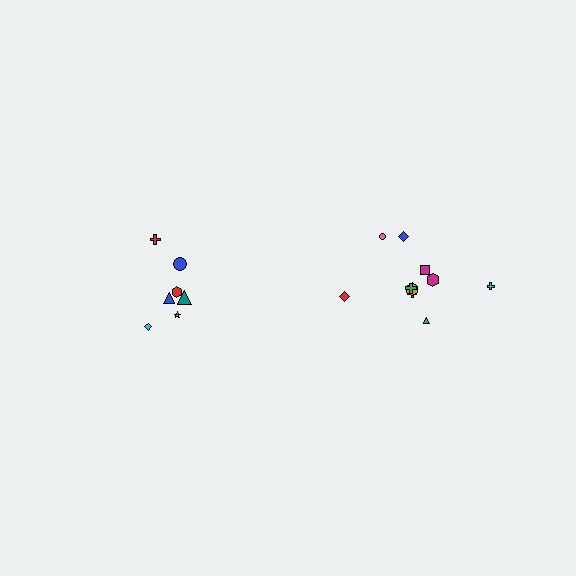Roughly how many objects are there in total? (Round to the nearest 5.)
Roughly 15 objects in total.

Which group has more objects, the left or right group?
The right group.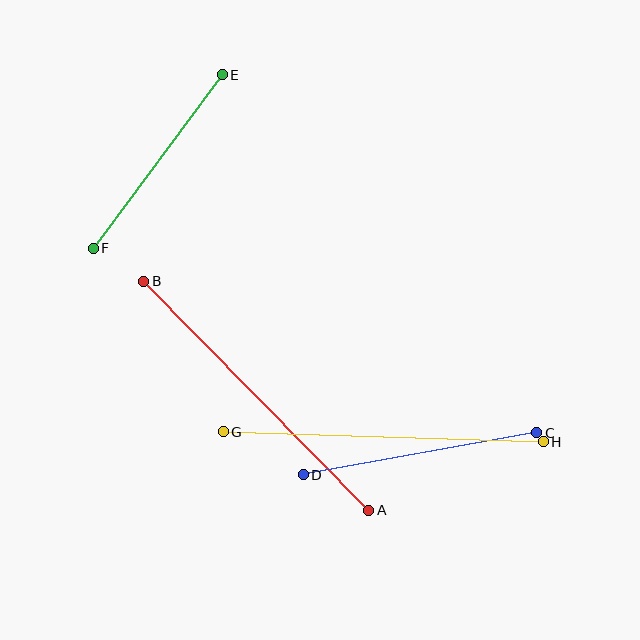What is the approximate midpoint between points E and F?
The midpoint is at approximately (158, 162) pixels.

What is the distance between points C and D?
The distance is approximately 237 pixels.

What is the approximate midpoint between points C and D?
The midpoint is at approximately (420, 454) pixels.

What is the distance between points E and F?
The distance is approximately 216 pixels.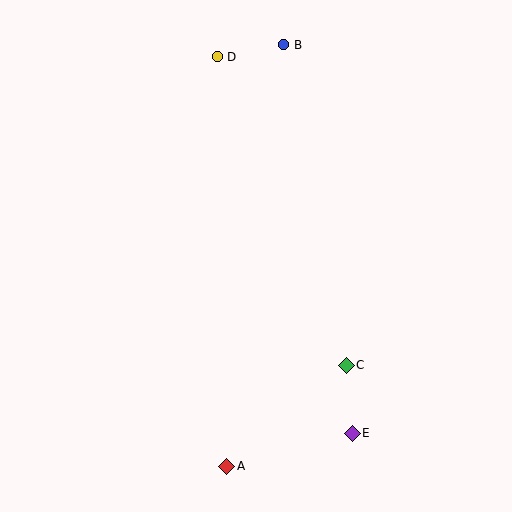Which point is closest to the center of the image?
Point C at (346, 365) is closest to the center.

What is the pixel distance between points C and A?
The distance between C and A is 157 pixels.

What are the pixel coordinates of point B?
Point B is at (284, 45).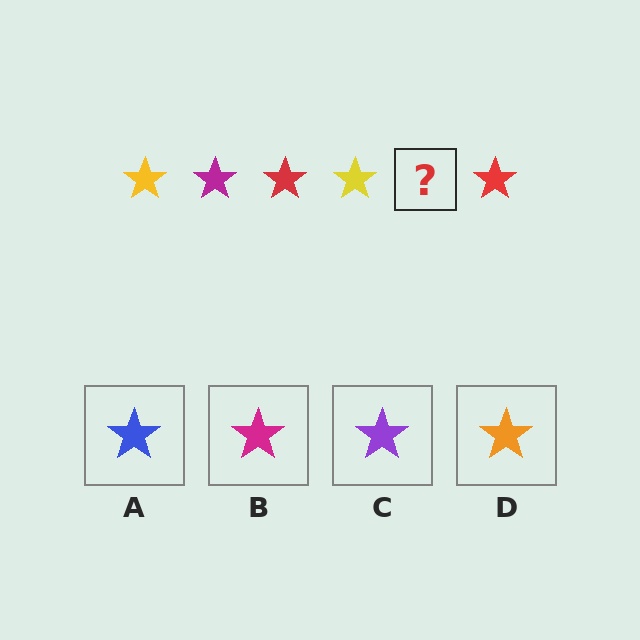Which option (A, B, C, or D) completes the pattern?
B.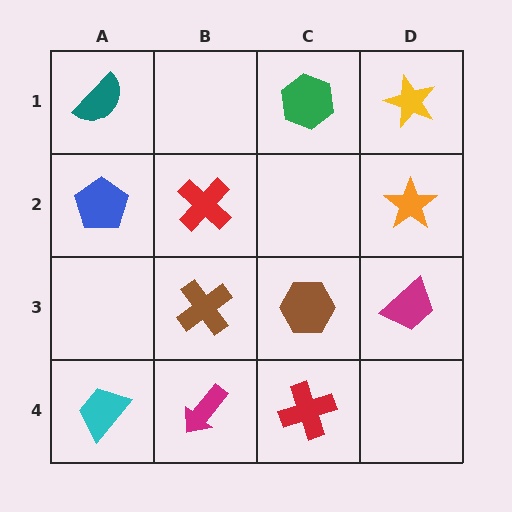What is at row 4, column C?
A red cross.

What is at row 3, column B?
A brown cross.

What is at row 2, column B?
A red cross.